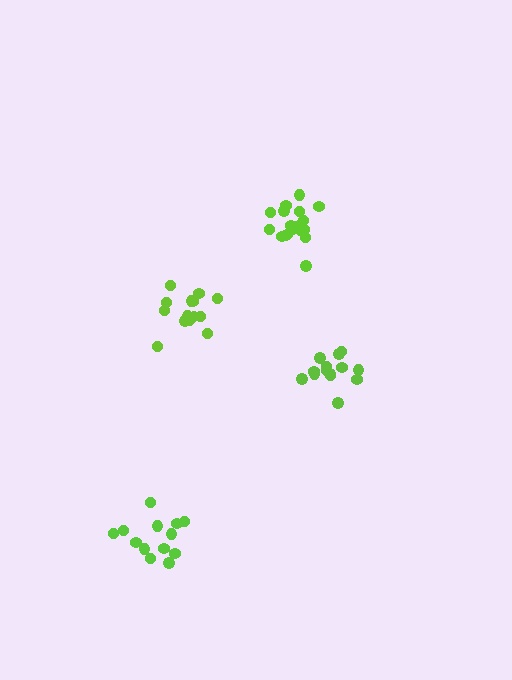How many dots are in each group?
Group 1: 19 dots, Group 2: 14 dots, Group 3: 14 dots, Group 4: 13 dots (60 total).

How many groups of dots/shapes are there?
There are 4 groups.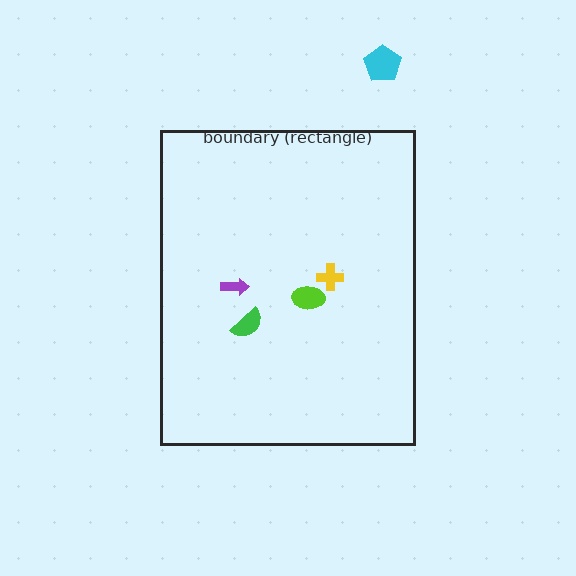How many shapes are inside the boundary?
4 inside, 1 outside.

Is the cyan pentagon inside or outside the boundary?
Outside.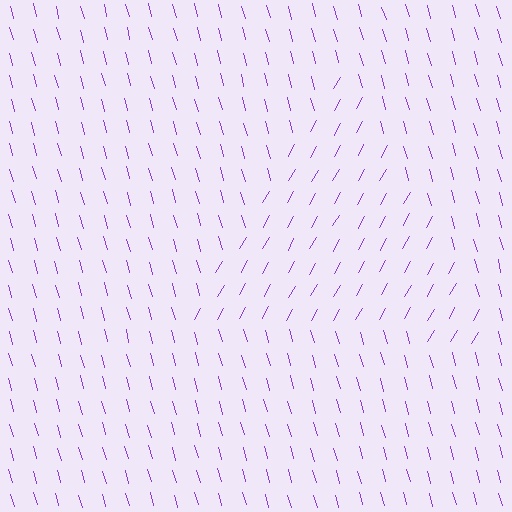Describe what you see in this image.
The image is filled with small purple line segments. A triangle region in the image has lines oriented differently from the surrounding lines, creating a visible texture boundary.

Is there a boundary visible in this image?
Yes, there is a texture boundary formed by a change in line orientation.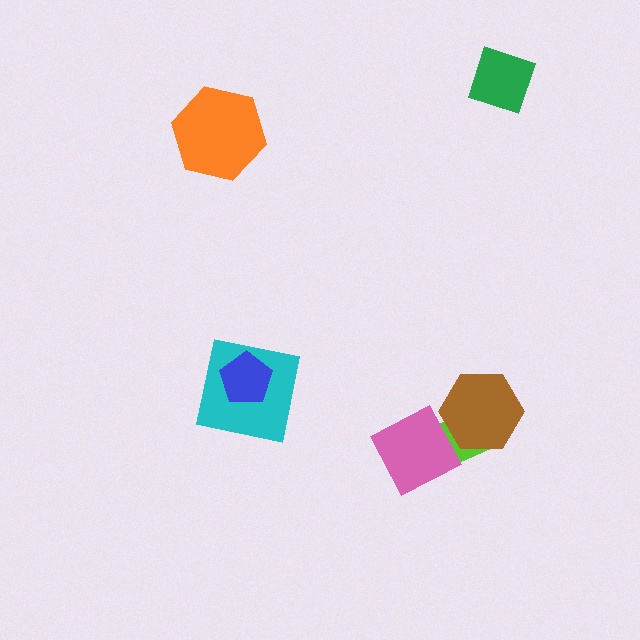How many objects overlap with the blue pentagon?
1 object overlaps with the blue pentagon.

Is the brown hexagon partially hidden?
Yes, it is partially covered by another shape.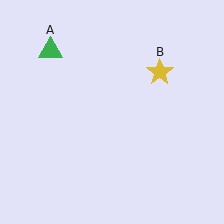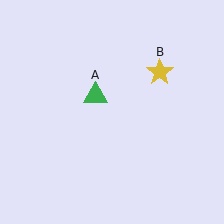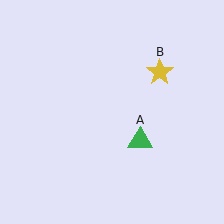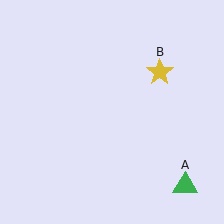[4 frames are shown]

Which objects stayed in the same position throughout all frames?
Yellow star (object B) remained stationary.